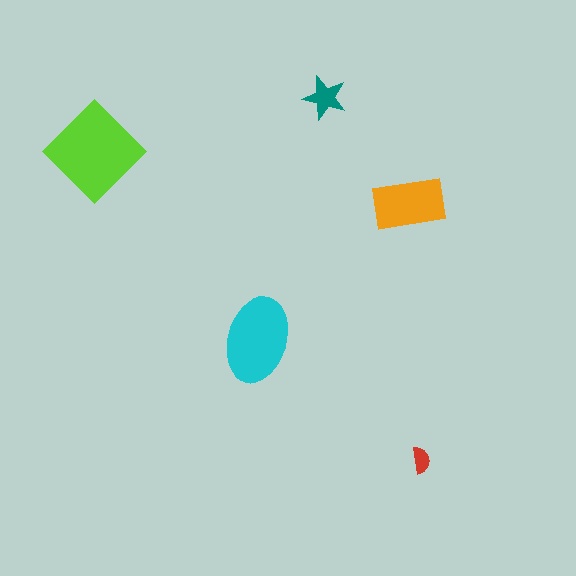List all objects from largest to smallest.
The lime diamond, the cyan ellipse, the orange rectangle, the teal star, the red semicircle.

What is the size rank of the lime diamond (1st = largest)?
1st.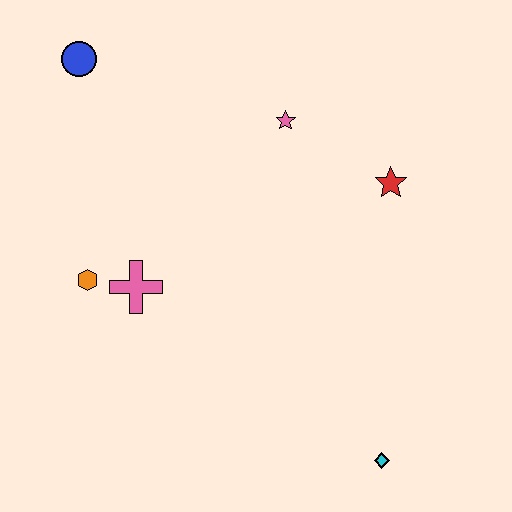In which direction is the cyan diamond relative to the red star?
The cyan diamond is below the red star.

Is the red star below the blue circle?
Yes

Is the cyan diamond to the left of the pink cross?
No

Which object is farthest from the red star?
The blue circle is farthest from the red star.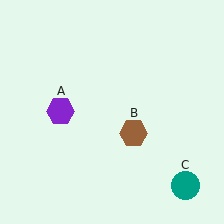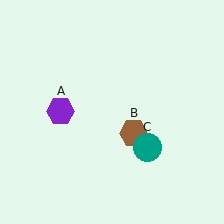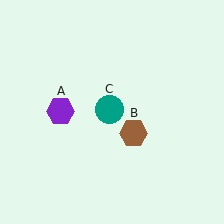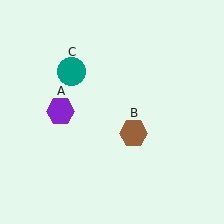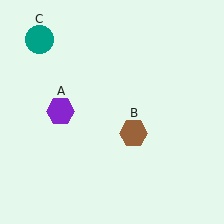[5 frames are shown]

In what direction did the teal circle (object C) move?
The teal circle (object C) moved up and to the left.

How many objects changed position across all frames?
1 object changed position: teal circle (object C).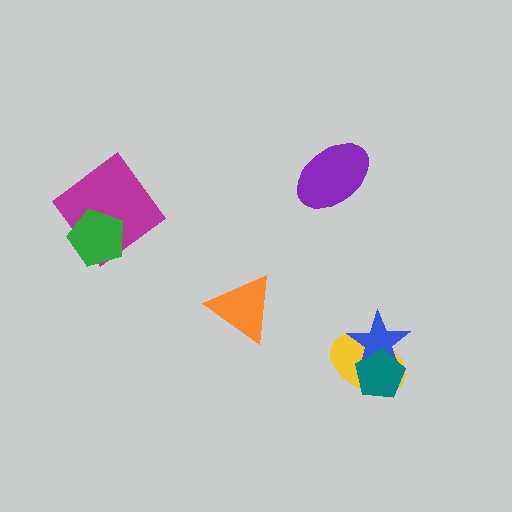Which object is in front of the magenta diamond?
The green pentagon is in front of the magenta diamond.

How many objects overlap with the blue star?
2 objects overlap with the blue star.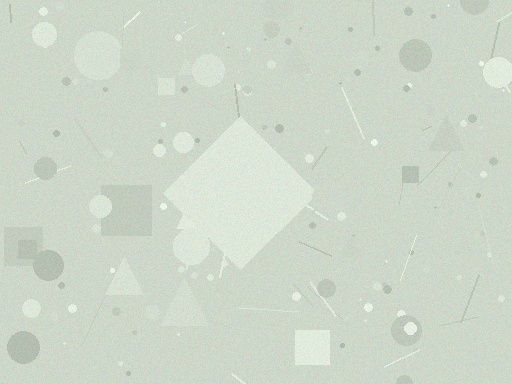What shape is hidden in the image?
A diamond is hidden in the image.